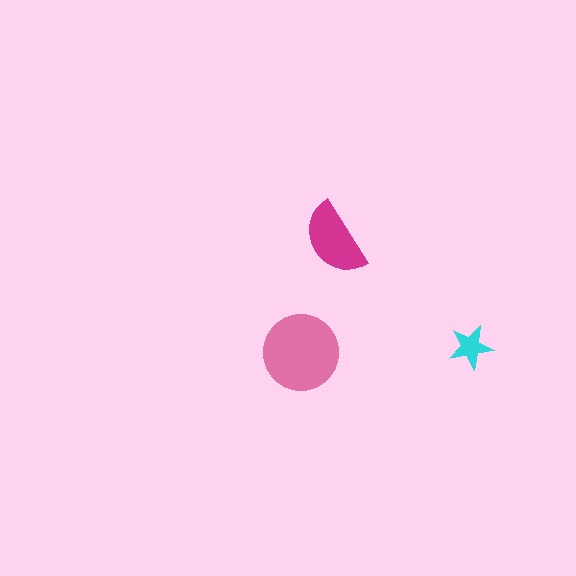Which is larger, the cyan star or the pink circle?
The pink circle.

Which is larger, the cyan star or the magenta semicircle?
The magenta semicircle.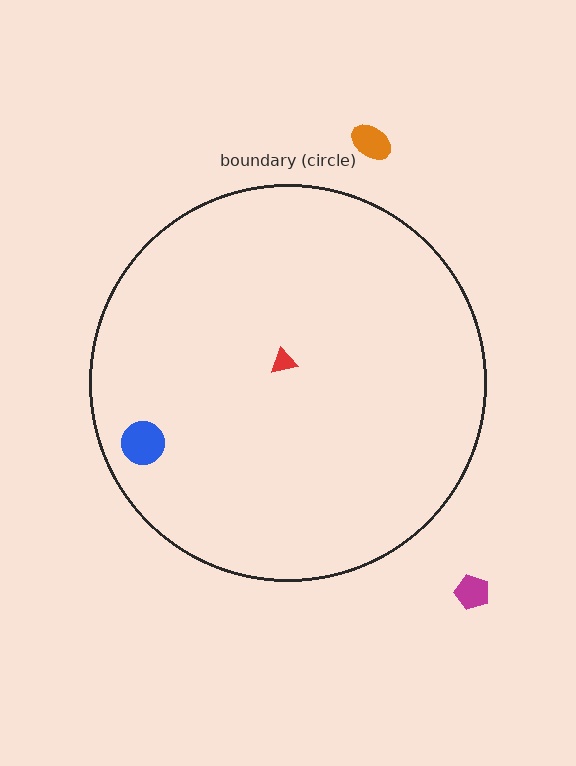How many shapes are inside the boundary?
2 inside, 2 outside.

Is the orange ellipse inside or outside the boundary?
Outside.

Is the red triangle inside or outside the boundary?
Inside.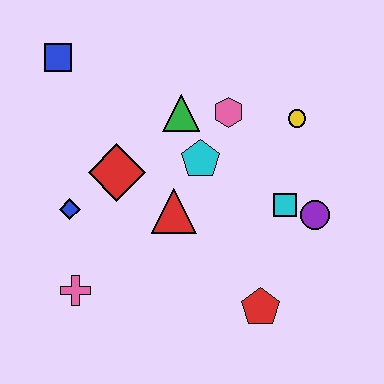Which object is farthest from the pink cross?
The yellow circle is farthest from the pink cross.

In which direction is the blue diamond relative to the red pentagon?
The blue diamond is to the left of the red pentagon.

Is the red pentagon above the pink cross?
No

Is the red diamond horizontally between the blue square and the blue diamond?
No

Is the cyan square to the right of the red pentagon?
Yes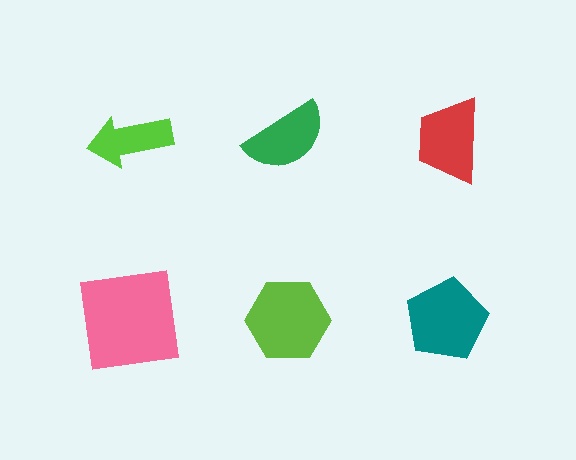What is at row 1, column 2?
A green semicircle.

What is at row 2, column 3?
A teal pentagon.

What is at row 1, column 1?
A lime arrow.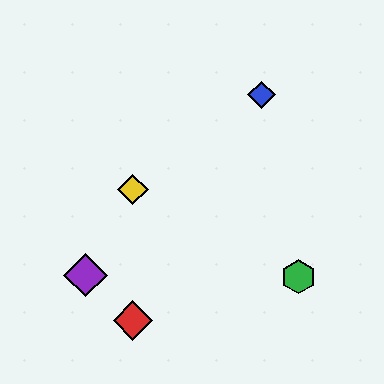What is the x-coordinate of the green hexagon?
The green hexagon is at x≈298.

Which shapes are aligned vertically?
The red diamond, the yellow diamond are aligned vertically.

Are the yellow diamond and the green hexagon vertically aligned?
No, the yellow diamond is at x≈133 and the green hexagon is at x≈298.